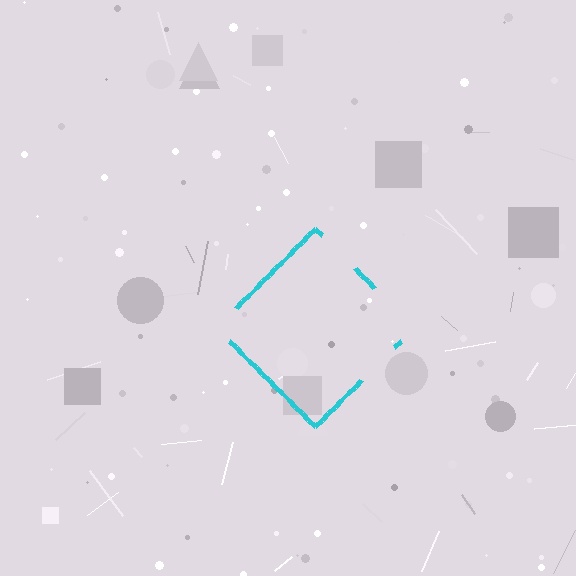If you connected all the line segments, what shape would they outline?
They would outline a diamond.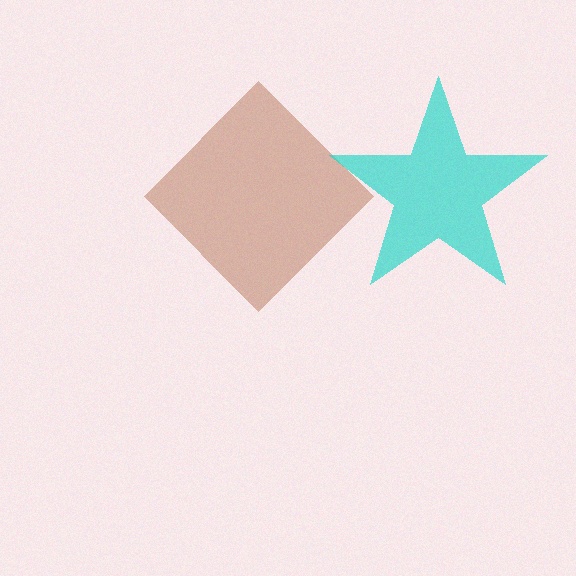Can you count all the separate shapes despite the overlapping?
Yes, there are 2 separate shapes.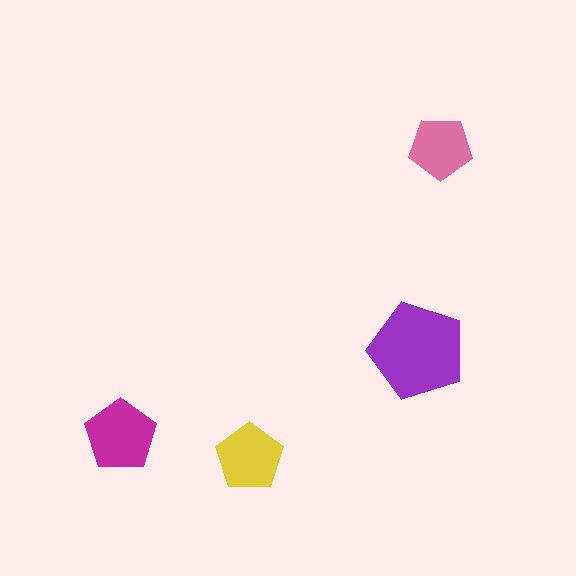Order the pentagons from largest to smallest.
the purple one, the magenta one, the yellow one, the pink one.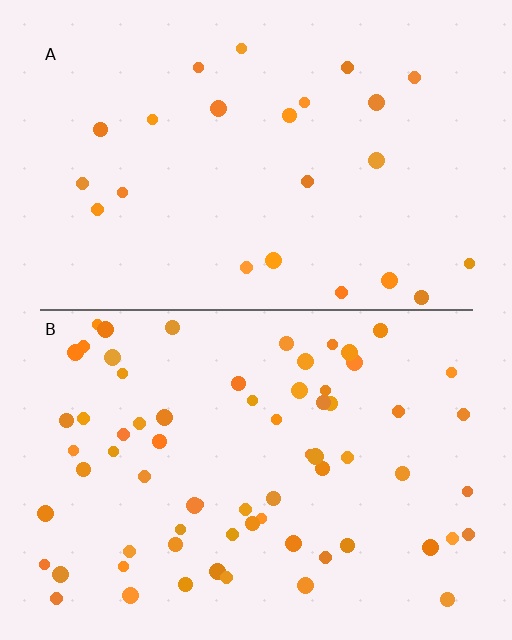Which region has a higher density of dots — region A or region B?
B (the bottom).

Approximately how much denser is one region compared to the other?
Approximately 2.9× — region B over region A.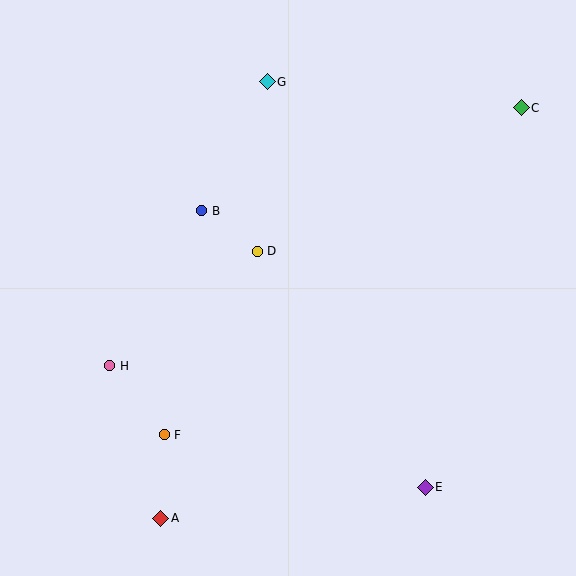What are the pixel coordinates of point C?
Point C is at (521, 108).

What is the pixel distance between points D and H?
The distance between D and H is 187 pixels.